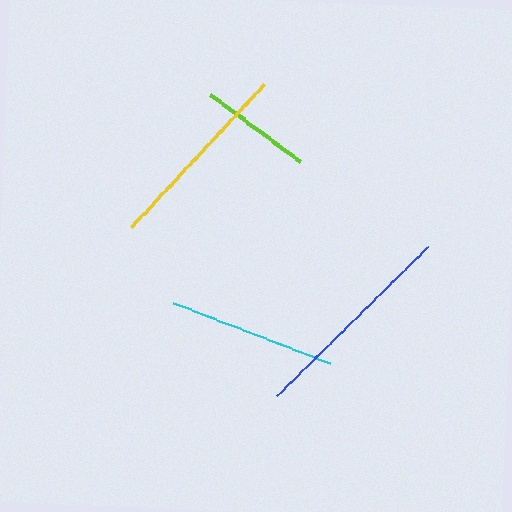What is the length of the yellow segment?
The yellow segment is approximately 195 pixels long.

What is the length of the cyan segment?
The cyan segment is approximately 168 pixels long.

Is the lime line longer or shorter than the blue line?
The blue line is longer than the lime line.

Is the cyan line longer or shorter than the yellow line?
The yellow line is longer than the cyan line.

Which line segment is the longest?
The blue line is the longest at approximately 212 pixels.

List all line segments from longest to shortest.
From longest to shortest: blue, yellow, cyan, lime.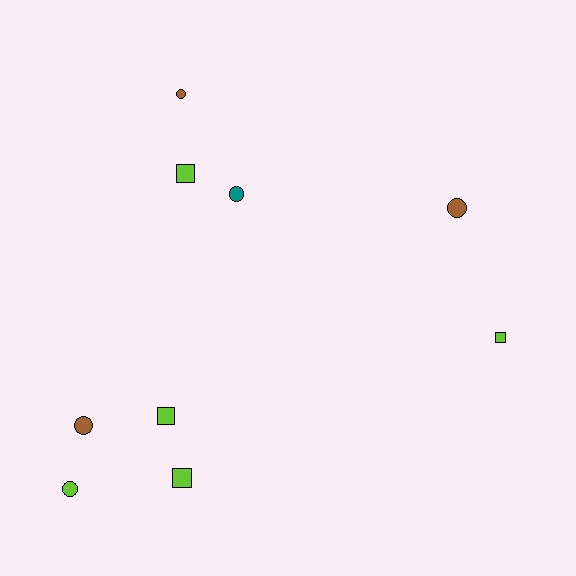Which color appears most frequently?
Lime, with 5 objects.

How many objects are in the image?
There are 9 objects.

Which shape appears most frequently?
Circle, with 5 objects.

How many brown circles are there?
There are 3 brown circles.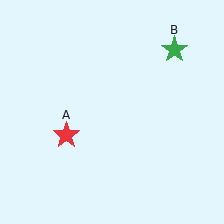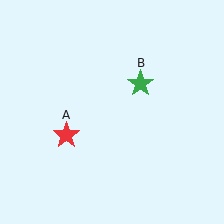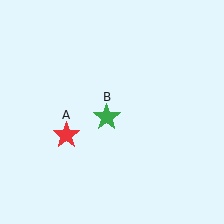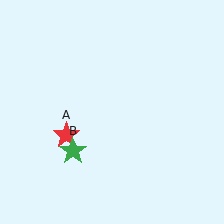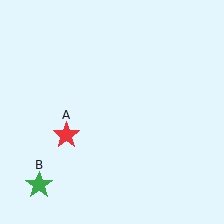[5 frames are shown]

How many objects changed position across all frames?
1 object changed position: green star (object B).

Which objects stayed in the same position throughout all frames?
Red star (object A) remained stationary.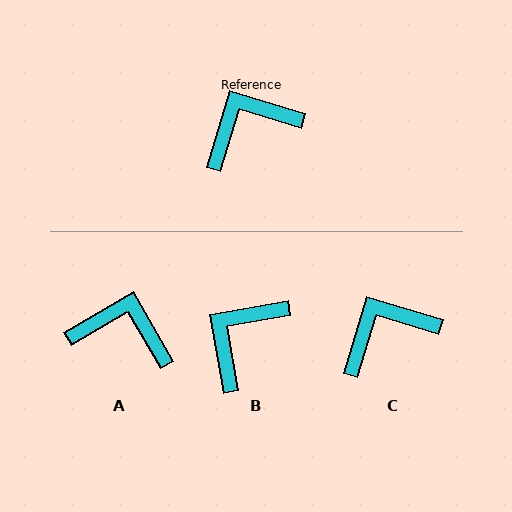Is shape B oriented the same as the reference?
No, it is off by about 27 degrees.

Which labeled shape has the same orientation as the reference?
C.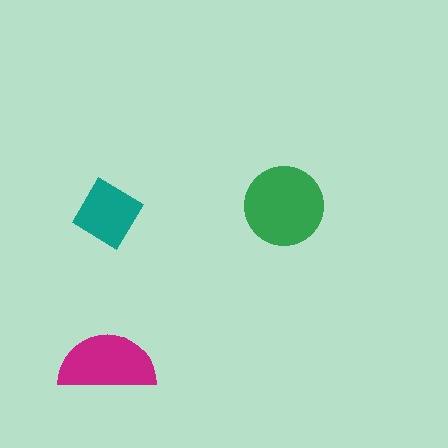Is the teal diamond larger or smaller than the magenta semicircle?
Smaller.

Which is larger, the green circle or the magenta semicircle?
The green circle.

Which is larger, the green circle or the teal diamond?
The green circle.